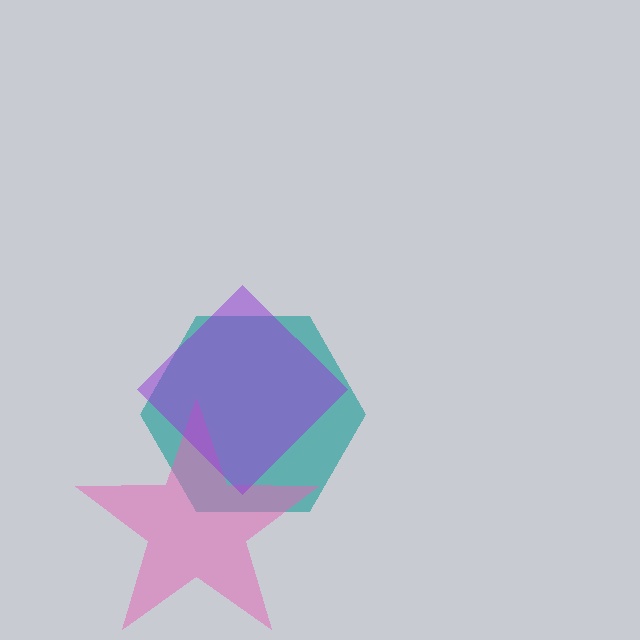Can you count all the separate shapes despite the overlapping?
Yes, there are 3 separate shapes.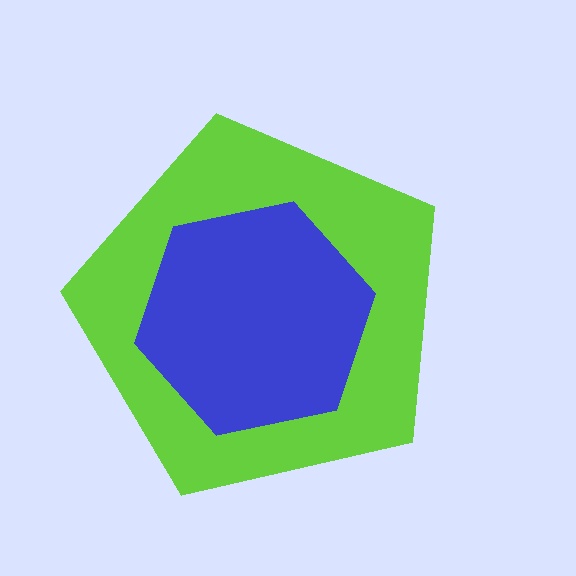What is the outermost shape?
The lime pentagon.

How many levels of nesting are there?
2.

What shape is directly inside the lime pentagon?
The blue hexagon.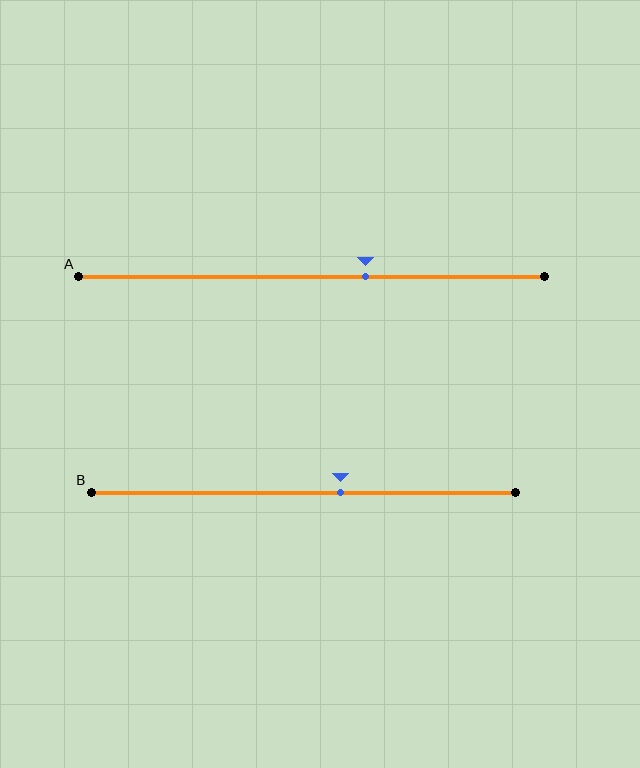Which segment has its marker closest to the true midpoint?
Segment B has its marker closest to the true midpoint.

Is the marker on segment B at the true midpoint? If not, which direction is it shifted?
No, the marker on segment B is shifted to the right by about 9% of the segment length.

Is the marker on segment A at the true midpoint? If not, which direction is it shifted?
No, the marker on segment A is shifted to the right by about 12% of the segment length.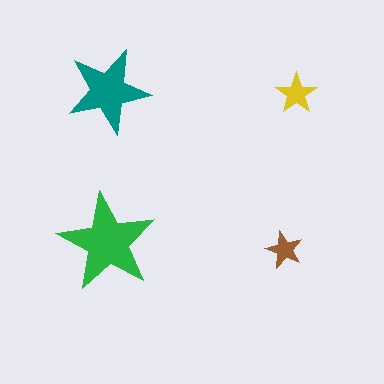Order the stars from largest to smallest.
the green one, the teal one, the yellow one, the brown one.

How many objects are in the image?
There are 4 objects in the image.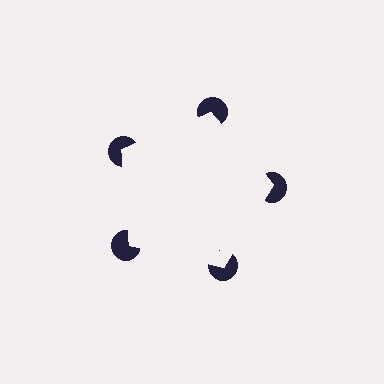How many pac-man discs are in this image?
There are 5 — one at each vertex of the illusory pentagon.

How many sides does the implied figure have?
5 sides.